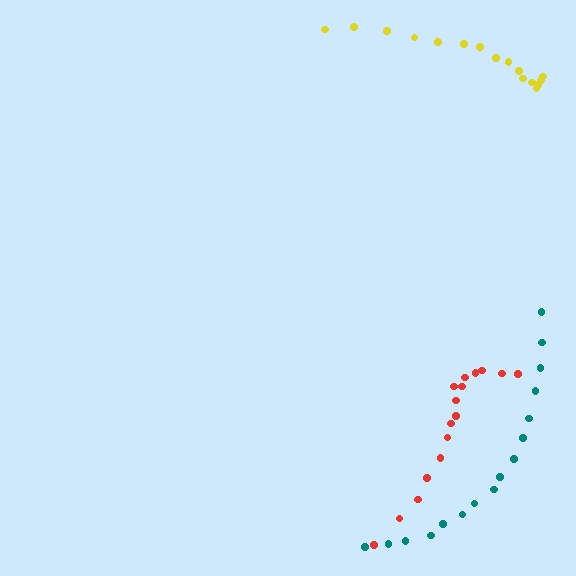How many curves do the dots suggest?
There are 3 distinct paths.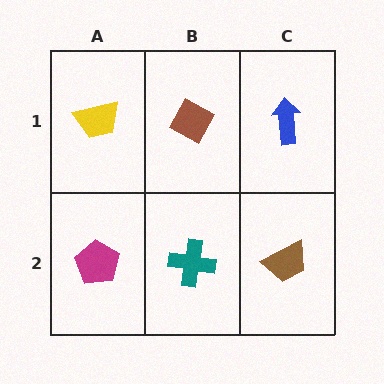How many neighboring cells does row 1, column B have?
3.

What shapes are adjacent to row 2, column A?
A yellow trapezoid (row 1, column A), a teal cross (row 2, column B).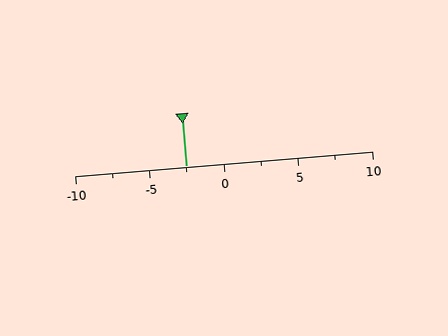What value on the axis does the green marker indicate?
The marker indicates approximately -2.5.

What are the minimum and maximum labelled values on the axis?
The axis runs from -10 to 10.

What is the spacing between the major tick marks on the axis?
The major ticks are spaced 5 apart.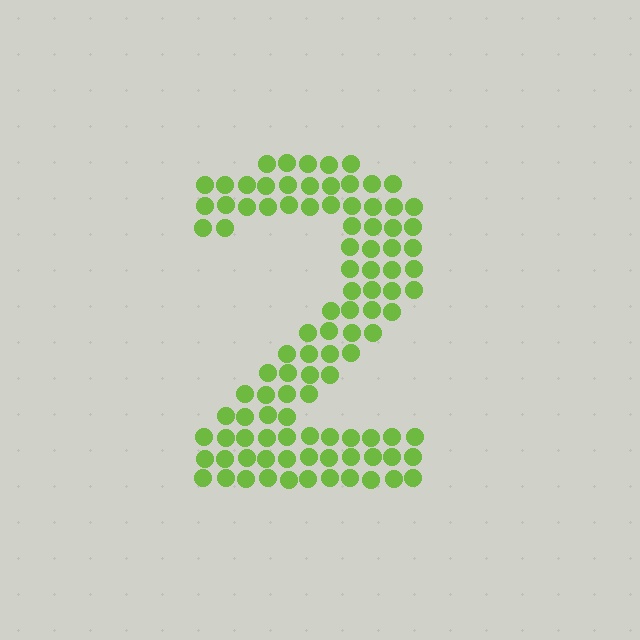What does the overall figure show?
The overall figure shows the digit 2.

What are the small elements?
The small elements are circles.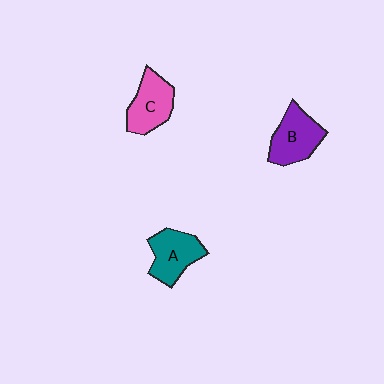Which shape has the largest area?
Shape B (purple).